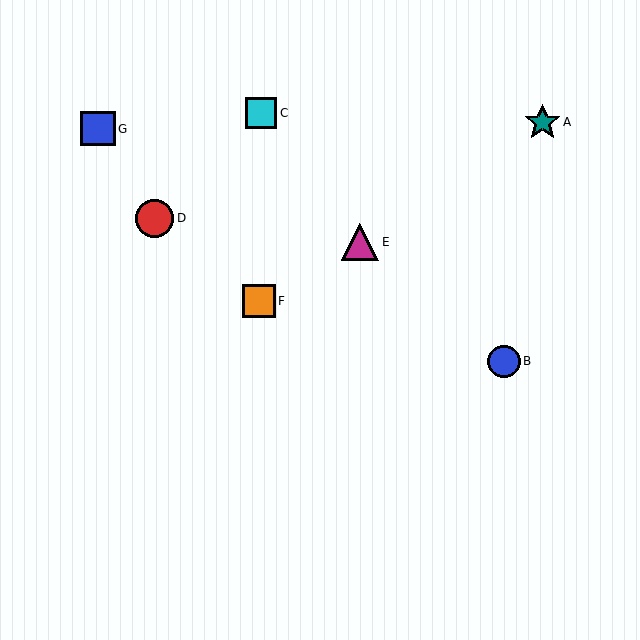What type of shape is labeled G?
Shape G is a blue square.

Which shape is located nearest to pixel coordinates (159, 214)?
The red circle (labeled D) at (154, 218) is nearest to that location.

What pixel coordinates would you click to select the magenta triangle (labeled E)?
Click at (360, 242) to select the magenta triangle E.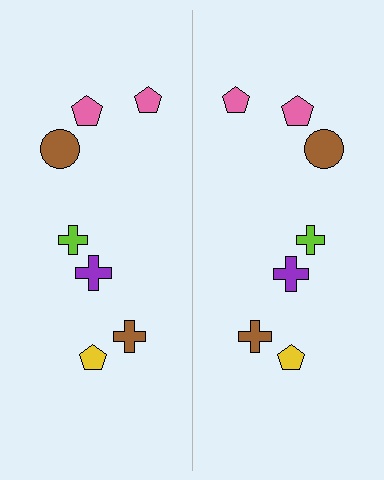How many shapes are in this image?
There are 14 shapes in this image.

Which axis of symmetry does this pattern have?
The pattern has a vertical axis of symmetry running through the center of the image.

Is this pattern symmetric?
Yes, this pattern has bilateral (reflection) symmetry.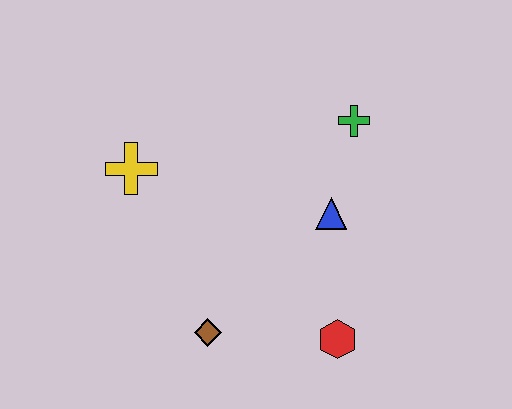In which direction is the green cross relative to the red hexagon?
The green cross is above the red hexagon.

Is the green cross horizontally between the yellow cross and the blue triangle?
No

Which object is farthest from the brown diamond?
The green cross is farthest from the brown diamond.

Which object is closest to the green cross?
The blue triangle is closest to the green cross.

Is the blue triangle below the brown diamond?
No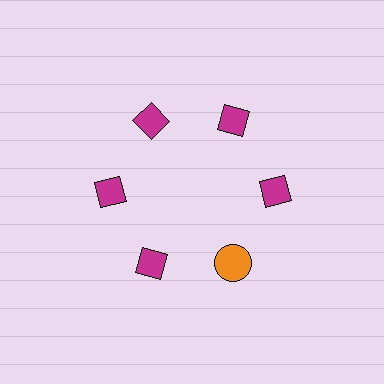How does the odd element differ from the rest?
It differs in both color (orange instead of magenta) and shape (circle instead of diamond).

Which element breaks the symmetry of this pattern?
The orange circle at roughly the 5 o'clock position breaks the symmetry. All other shapes are magenta diamonds.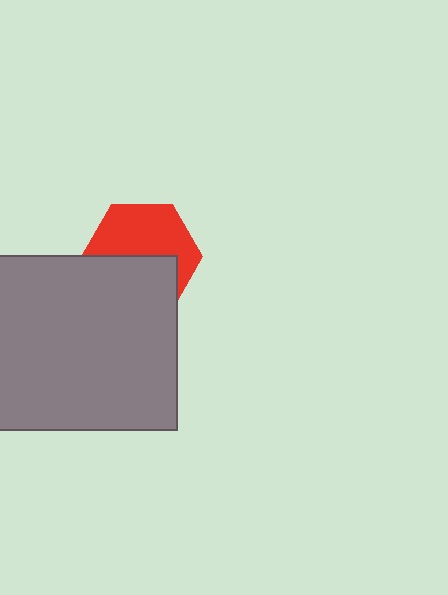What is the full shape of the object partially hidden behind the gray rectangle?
The partially hidden object is a red hexagon.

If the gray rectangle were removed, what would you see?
You would see the complete red hexagon.